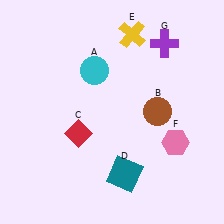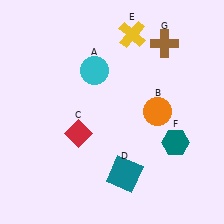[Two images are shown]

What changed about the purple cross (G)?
In Image 1, G is purple. In Image 2, it changed to brown.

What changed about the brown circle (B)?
In Image 1, B is brown. In Image 2, it changed to orange.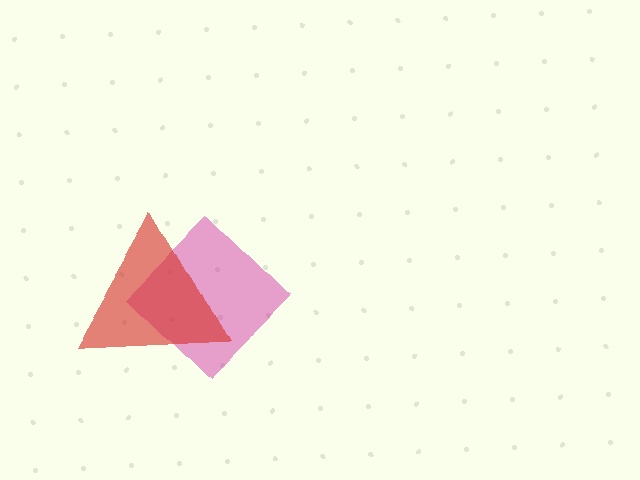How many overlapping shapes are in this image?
There are 2 overlapping shapes in the image.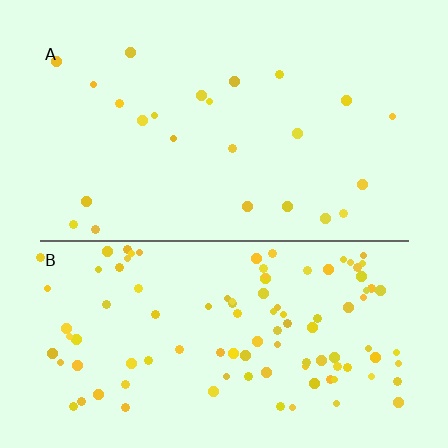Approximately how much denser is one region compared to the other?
Approximately 4.5× — region B over region A.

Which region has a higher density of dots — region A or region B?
B (the bottom).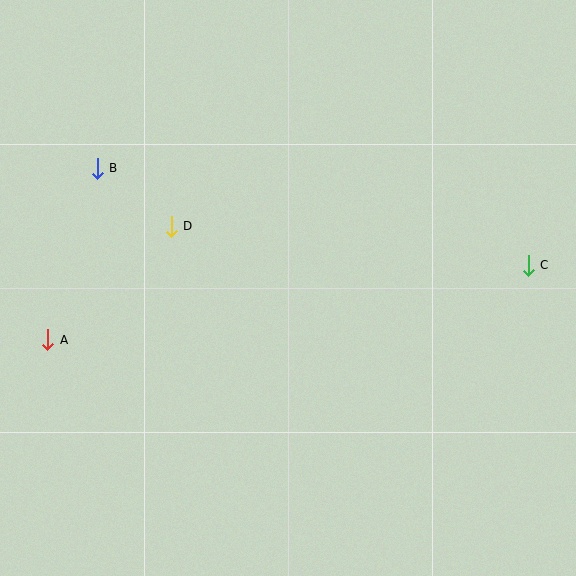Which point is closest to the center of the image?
Point D at (171, 226) is closest to the center.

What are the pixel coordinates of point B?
Point B is at (97, 168).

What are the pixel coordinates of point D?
Point D is at (171, 226).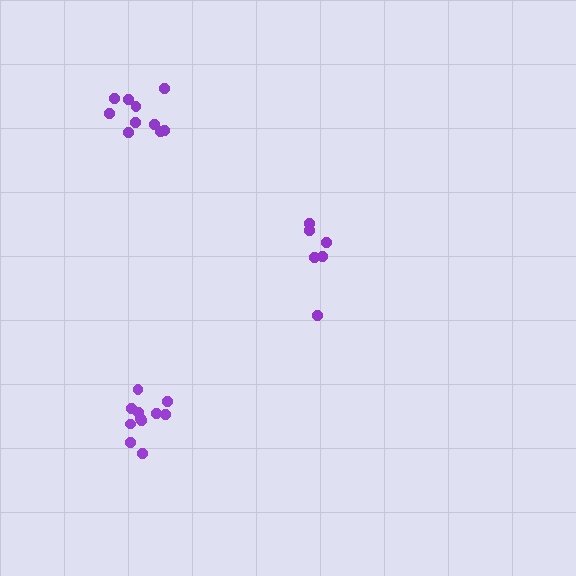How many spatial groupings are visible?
There are 3 spatial groupings.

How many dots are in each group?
Group 1: 6 dots, Group 2: 10 dots, Group 3: 11 dots (27 total).